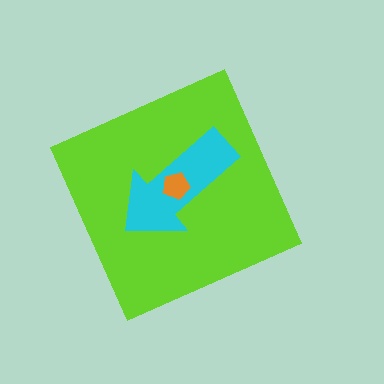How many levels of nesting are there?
3.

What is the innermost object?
The orange pentagon.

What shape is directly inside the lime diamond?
The cyan arrow.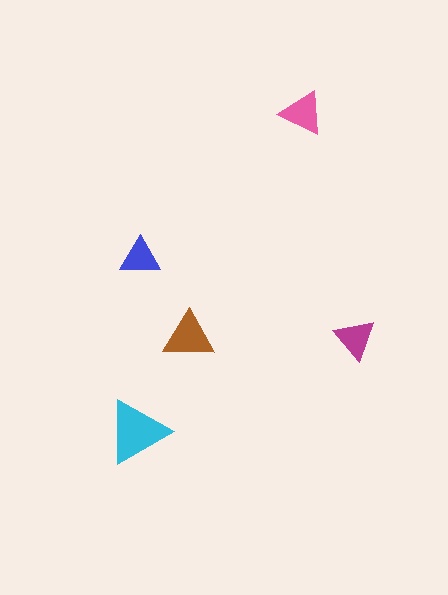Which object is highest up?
The pink triangle is topmost.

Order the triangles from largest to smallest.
the cyan one, the brown one, the pink one, the magenta one, the blue one.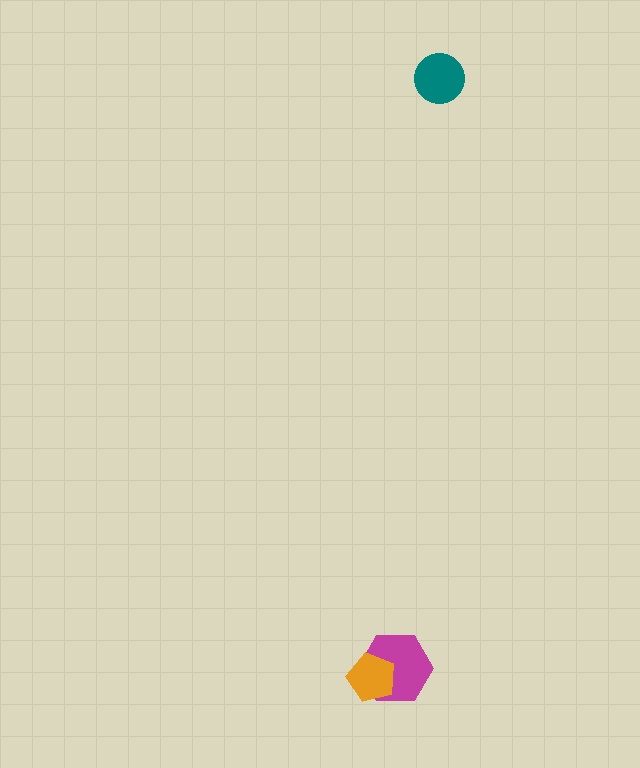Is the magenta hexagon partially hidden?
Yes, it is partially covered by another shape.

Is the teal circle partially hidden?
No, no other shape covers it.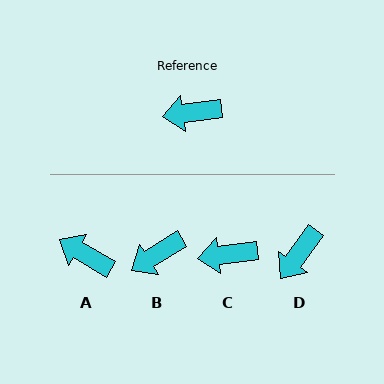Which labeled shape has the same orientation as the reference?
C.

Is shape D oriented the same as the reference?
No, it is off by about 47 degrees.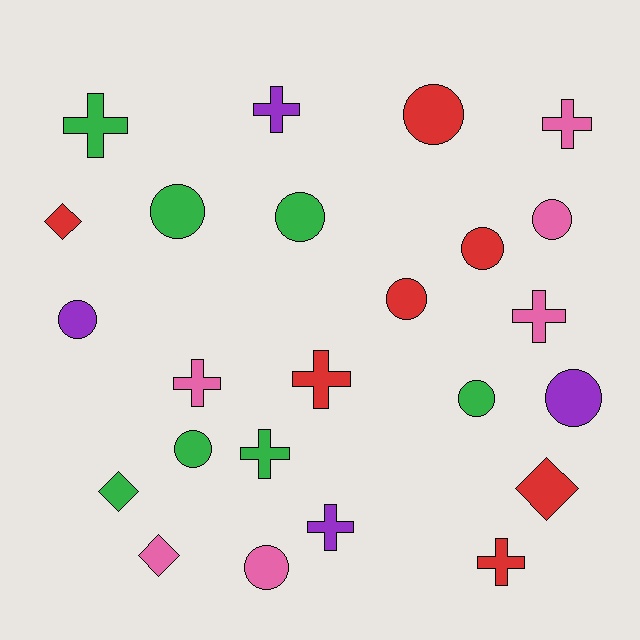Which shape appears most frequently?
Circle, with 11 objects.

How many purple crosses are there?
There are 2 purple crosses.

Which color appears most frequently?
Green, with 7 objects.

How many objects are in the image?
There are 24 objects.